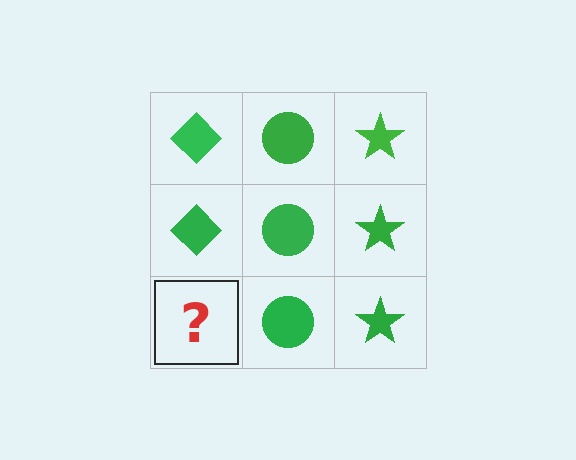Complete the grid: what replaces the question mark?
The question mark should be replaced with a green diamond.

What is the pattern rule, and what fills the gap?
The rule is that each column has a consistent shape. The gap should be filled with a green diamond.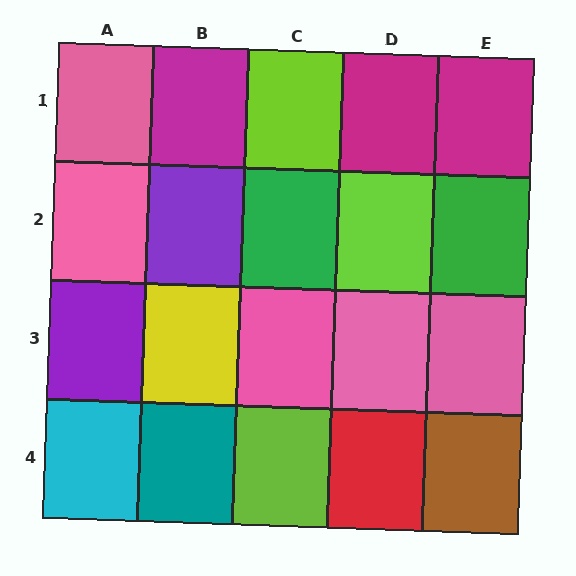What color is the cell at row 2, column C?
Green.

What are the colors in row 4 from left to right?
Cyan, teal, lime, red, brown.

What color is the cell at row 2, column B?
Purple.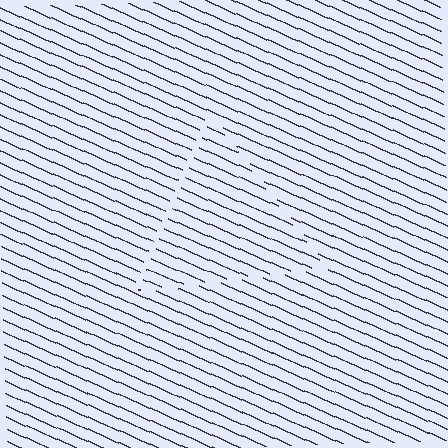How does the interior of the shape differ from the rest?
The interior of the shape contains the same grating, shifted by half a period — the contour is defined by the phase discontinuity where line-ends from the inner and outer gratings abut.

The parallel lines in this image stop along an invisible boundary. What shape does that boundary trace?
An illusory triangle. The interior of the shape contains the same grating, shifted by half a period — the contour is defined by the phase discontinuity where line-ends from the inner and outer gratings abut.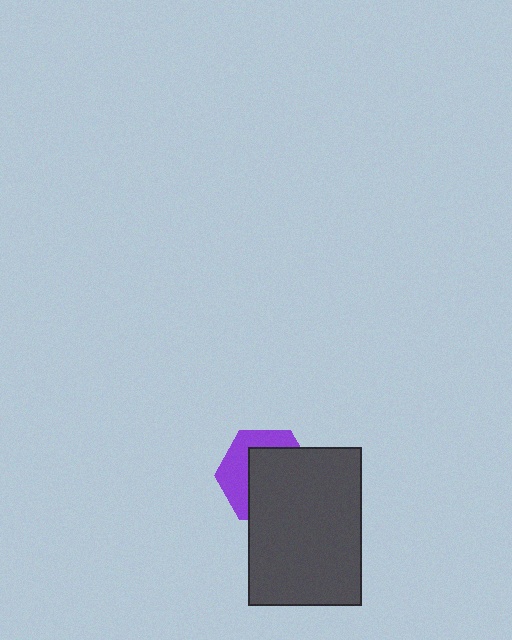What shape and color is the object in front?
The object in front is a dark gray rectangle.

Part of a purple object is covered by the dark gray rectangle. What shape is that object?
It is a hexagon.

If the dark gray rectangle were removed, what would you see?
You would see the complete purple hexagon.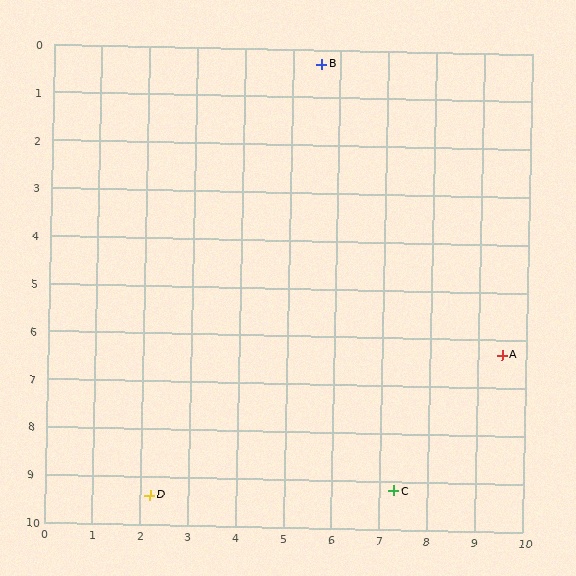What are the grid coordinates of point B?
Point B is at approximately (5.6, 0.3).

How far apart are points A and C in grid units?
Points A and C are about 3.6 grid units apart.